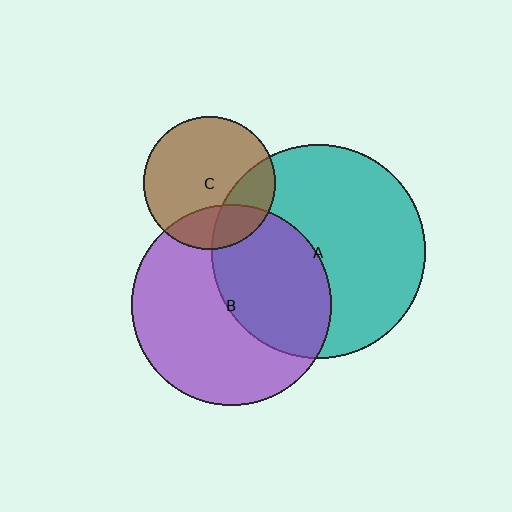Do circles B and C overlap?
Yes.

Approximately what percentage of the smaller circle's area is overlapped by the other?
Approximately 25%.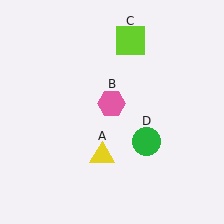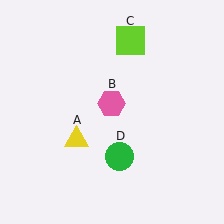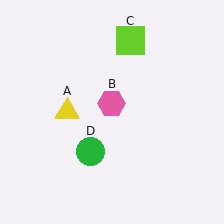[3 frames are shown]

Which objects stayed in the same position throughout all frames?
Pink hexagon (object B) and lime square (object C) remained stationary.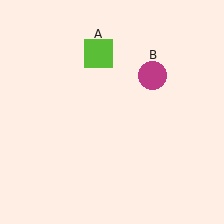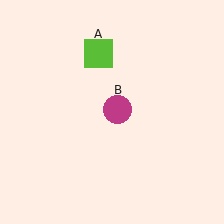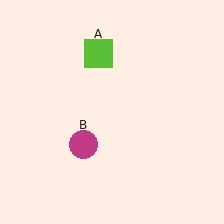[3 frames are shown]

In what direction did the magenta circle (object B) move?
The magenta circle (object B) moved down and to the left.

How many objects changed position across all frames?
1 object changed position: magenta circle (object B).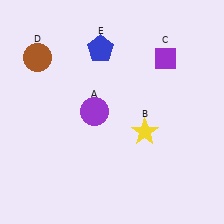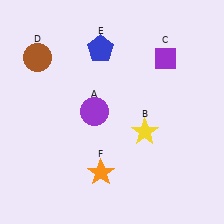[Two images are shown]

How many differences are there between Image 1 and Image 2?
There is 1 difference between the two images.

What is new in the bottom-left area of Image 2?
An orange star (F) was added in the bottom-left area of Image 2.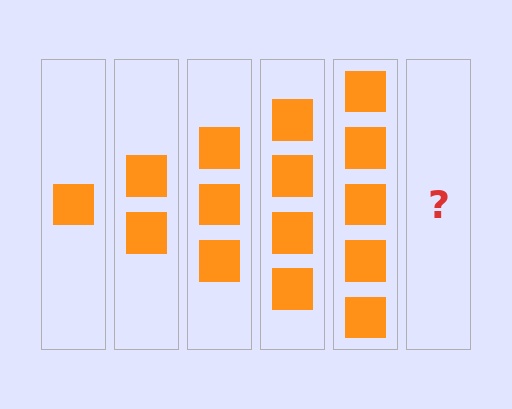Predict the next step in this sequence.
The next step is 6 squares.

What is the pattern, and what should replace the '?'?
The pattern is that each step adds one more square. The '?' should be 6 squares.